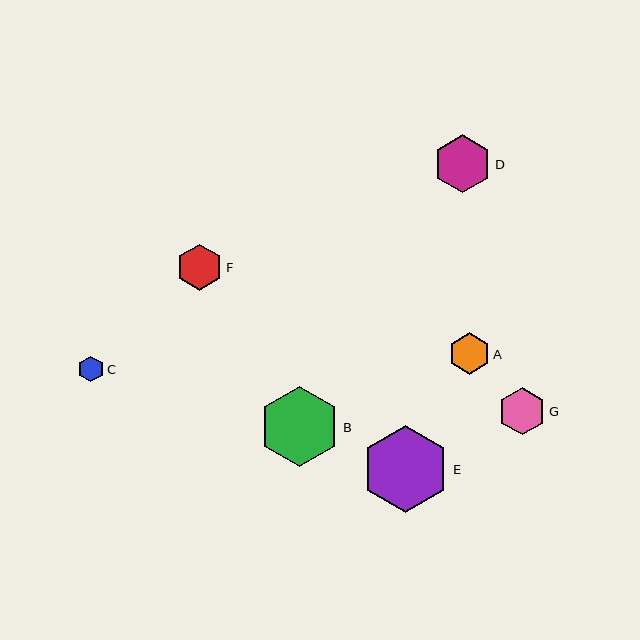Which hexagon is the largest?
Hexagon E is the largest with a size of approximately 88 pixels.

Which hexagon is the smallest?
Hexagon C is the smallest with a size of approximately 26 pixels.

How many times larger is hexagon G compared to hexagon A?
Hexagon G is approximately 1.1 times the size of hexagon A.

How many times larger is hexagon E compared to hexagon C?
Hexagon E is approximately 3.4 times the size of hexagon C.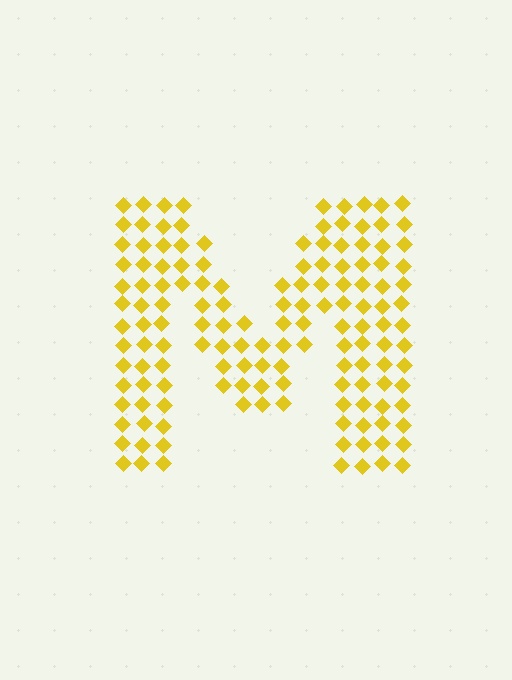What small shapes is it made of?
It is made of small diamonds.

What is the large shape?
The large shape is the letter M.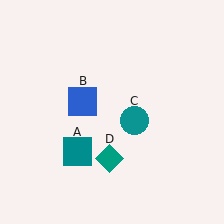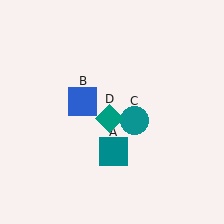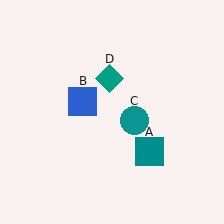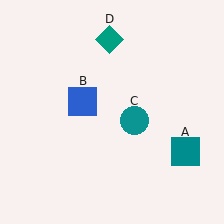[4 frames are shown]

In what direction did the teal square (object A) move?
The teal square (object A) moved right.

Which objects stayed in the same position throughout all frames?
Blue square (object B) and teal circle (object C) remained stationary.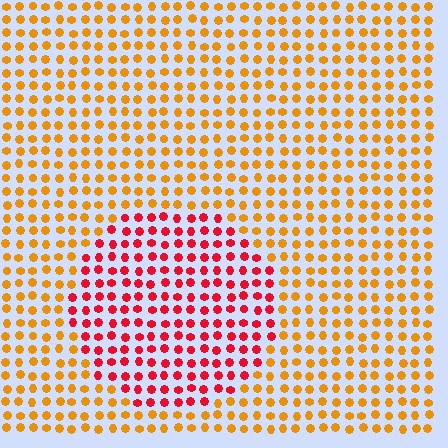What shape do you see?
I see a circle.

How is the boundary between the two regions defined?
The boundary is defined purely by a slight shift in hue (about 45 degrees). Spacing, size, and orientation are identical on both sides.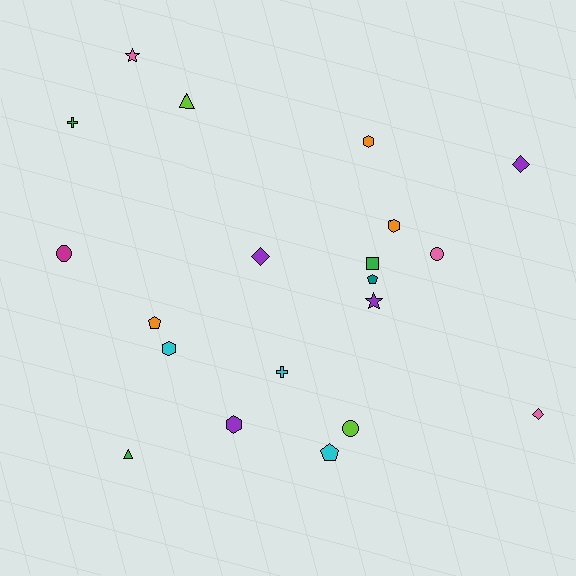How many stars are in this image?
There are 2 stars.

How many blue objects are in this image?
There are no blue objects.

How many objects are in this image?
There are 20 objects.